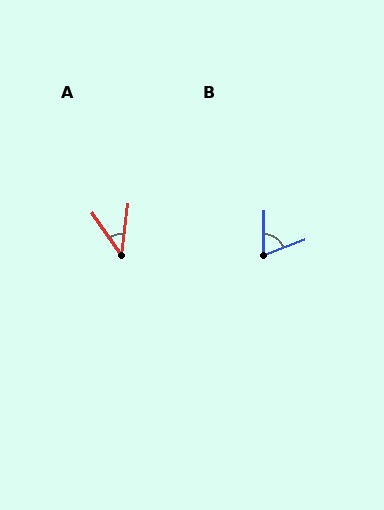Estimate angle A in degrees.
Approximately 42 degrees.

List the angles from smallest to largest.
A (42°), B (68°).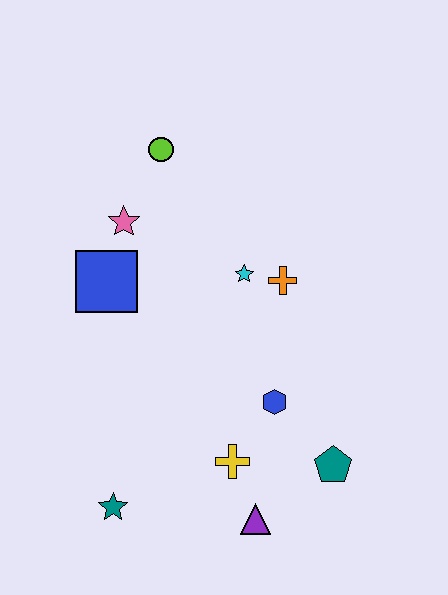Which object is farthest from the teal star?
The lime circle is farthest from the teal star.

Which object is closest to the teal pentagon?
The blue hexagon is closest to the teal pentagon.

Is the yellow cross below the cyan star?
Yes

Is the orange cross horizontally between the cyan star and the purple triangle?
No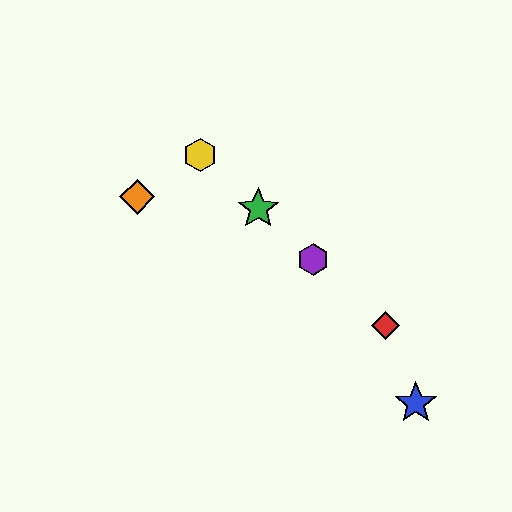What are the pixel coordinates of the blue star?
The blue star is at (416, 403).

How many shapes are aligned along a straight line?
4 shapes (the red diamond, the green star, the yellow hexagon, the purple hexagon) are aligned along a straight line.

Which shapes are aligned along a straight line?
The red diamond, the green star, the yellow hexagon, the purple hexagon are aligned along a straight line.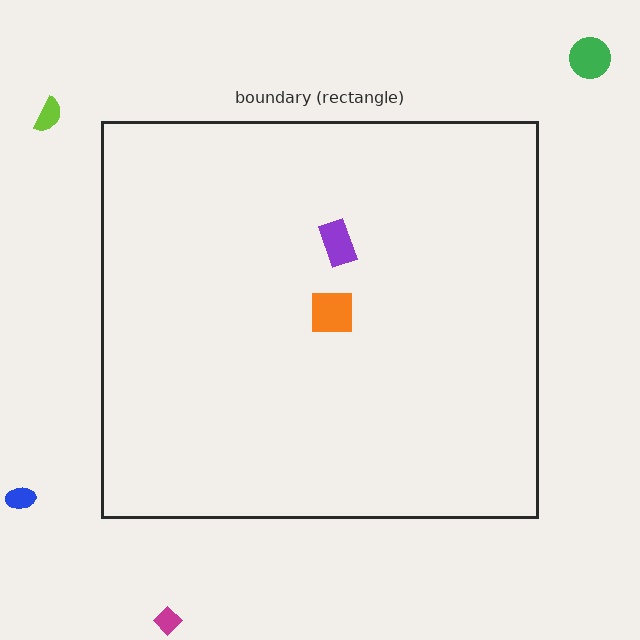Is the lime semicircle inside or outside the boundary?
Outside.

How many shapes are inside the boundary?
2 inside, 4 outside.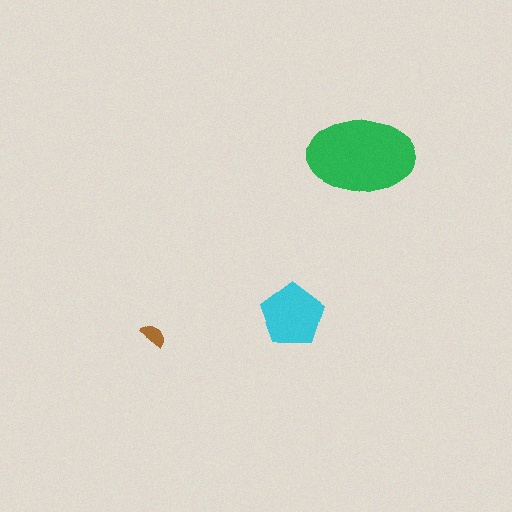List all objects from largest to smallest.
The green ellipse, the cyan pentagon, the brown semicircle.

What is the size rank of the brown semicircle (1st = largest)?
3rd.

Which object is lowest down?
The brown semicircle is bottommost.